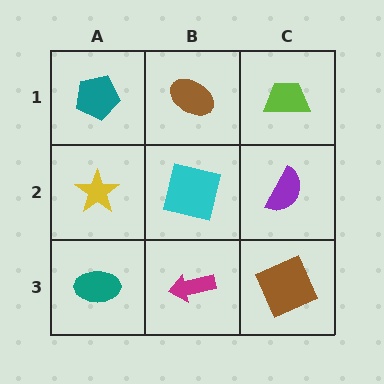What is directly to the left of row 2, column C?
A cyan square.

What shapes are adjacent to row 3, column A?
A yellow star (row 2, column A), a magenta arrow (row 3, column B).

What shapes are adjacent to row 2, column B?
A brown ellipse (row 1, column B), a magenta arrow (row 3, column B), a yellow star (row 2, column A), a purple semicircle (row 2, column C).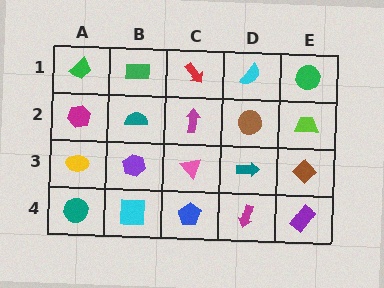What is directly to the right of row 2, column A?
A teal semicircle.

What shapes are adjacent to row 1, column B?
A teal semicircle (row 2, column B), a green trapezoid (row 1, column A), a red arrow (row 1, column C).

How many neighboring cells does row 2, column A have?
3.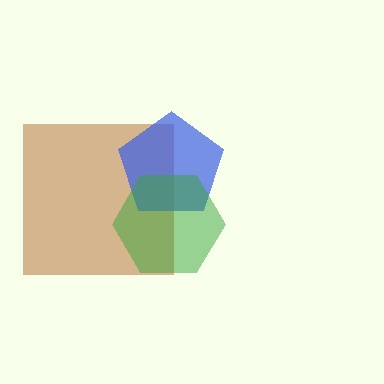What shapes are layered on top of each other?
The layered shapes are: a brown square, a blue pentagon, a green hexagon.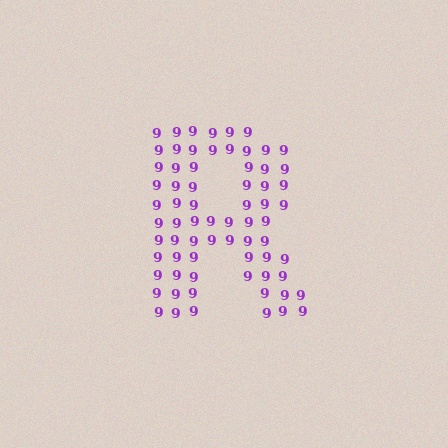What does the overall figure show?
The overall figure shows the letter R.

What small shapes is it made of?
It is made of small digit 9's.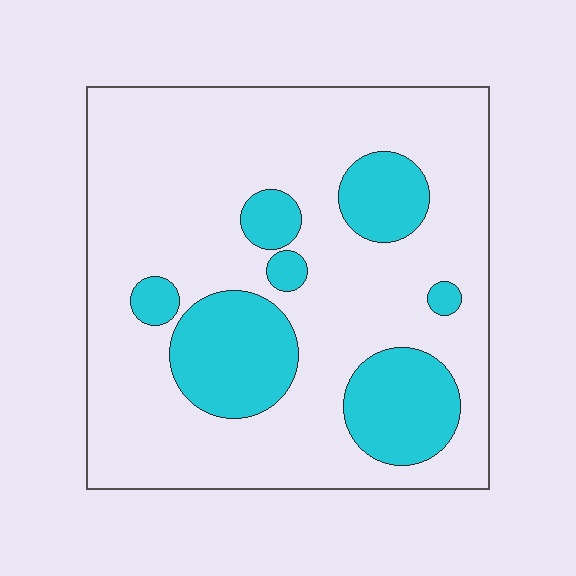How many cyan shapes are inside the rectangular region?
7.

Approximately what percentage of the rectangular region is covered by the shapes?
Approximately 25%.